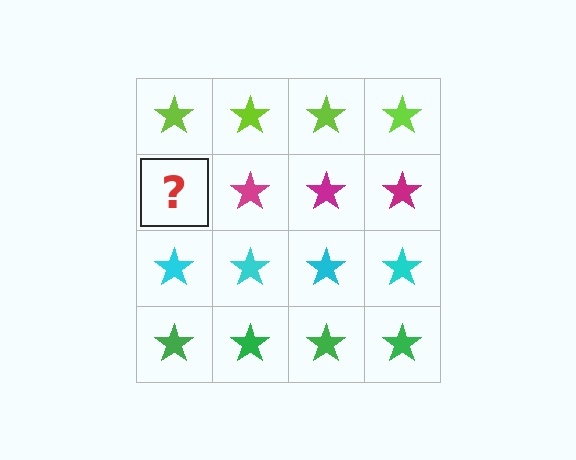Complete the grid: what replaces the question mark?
The question mark should be replaced with a magenta star.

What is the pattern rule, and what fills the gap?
The rule is that each row has a consistent color. The gap should be filled with a magenta star.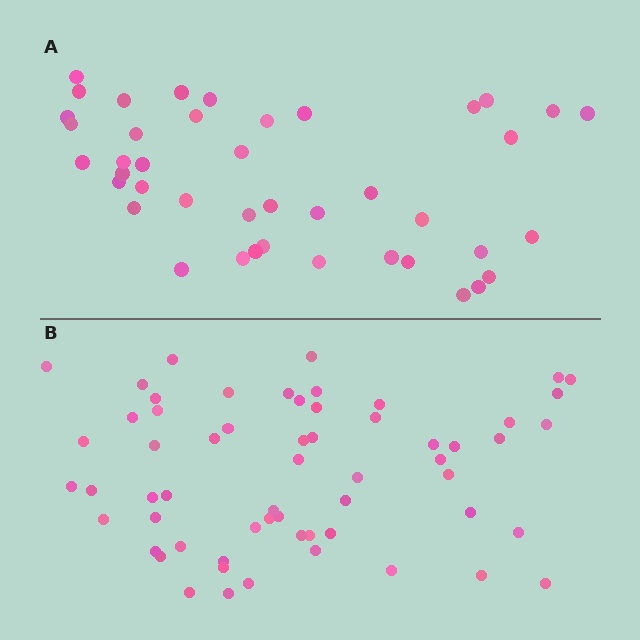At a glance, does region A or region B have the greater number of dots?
Region B (the bottom region) has more dots.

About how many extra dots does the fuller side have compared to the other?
Region B has approximately 20 more dots than region A.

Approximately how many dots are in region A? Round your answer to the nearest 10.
About 40 dots. (The exact count is 42, which rounds to 40.)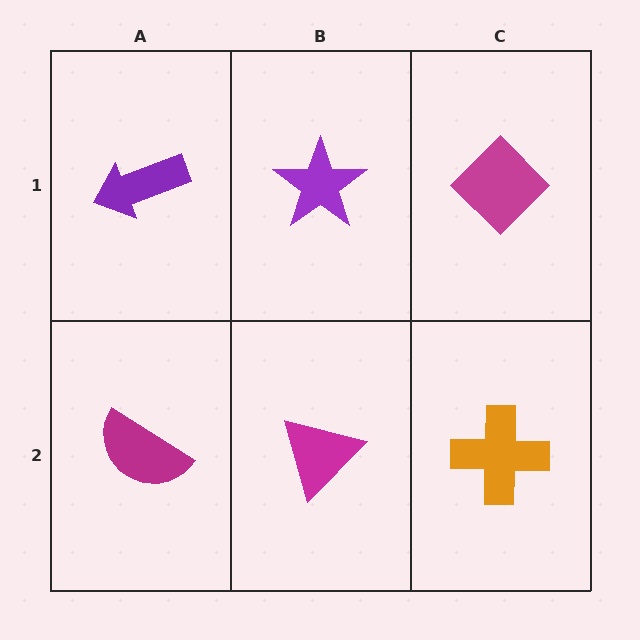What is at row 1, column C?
A magenta diamond.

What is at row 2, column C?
An orange cross.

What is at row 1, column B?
A purple star.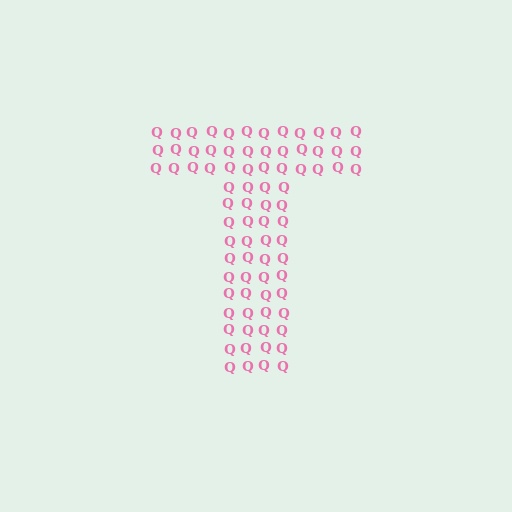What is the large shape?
The large shape is the letter T.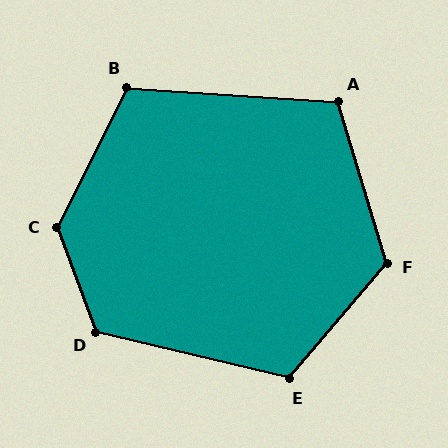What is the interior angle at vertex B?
Approximately 113 degrees (obtuse).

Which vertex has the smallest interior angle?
A, at approximately 111 degrees.